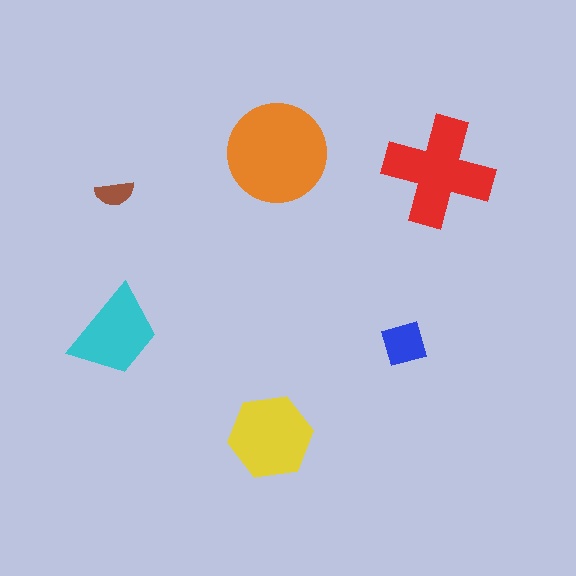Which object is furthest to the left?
The brown semicircle is leftmost.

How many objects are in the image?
There are 6 objects in the image.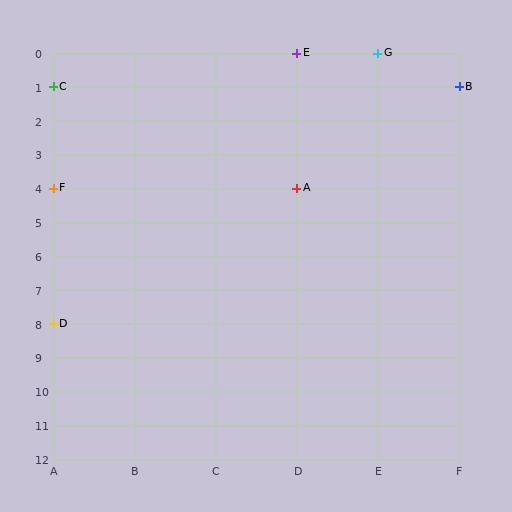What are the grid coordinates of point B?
Point B is at grid coordinates (F, 1).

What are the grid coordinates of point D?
Point D is at grid coordinates (A, 8).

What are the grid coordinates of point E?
Point E is at grid coordinates (D, 0).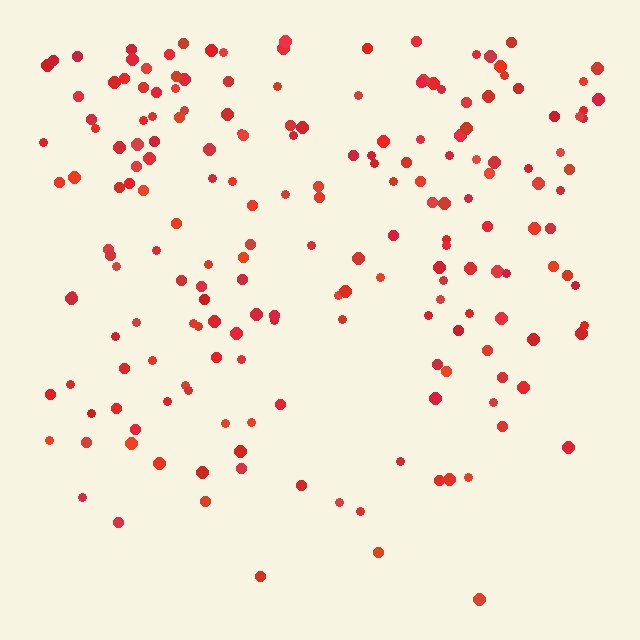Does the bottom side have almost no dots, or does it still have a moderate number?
Still a moderate number, just noticeably fewer than the top.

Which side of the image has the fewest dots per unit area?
The bottom.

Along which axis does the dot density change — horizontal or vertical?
Vertical.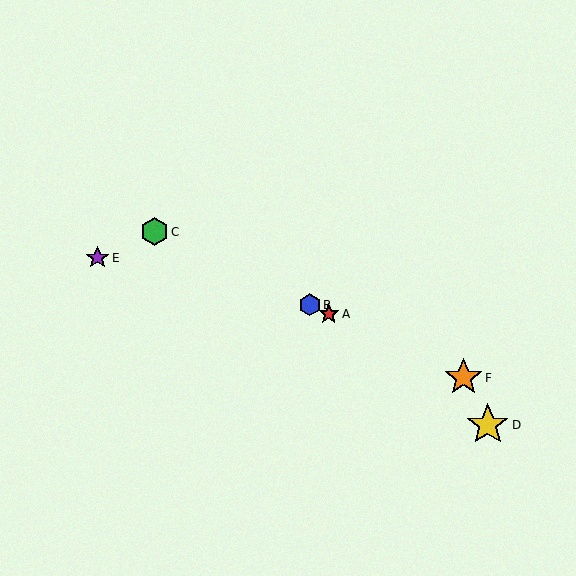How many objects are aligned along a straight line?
4 objects (A, B, C, F) are aligned along a straight line.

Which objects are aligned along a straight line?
Objects A, B, C, F are aligned along a straight line.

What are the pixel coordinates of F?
Object F is at (464, 378).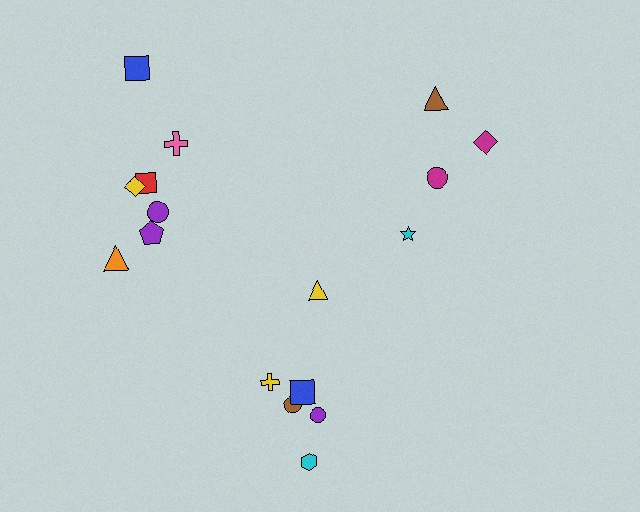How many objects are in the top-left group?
There are 7 objects.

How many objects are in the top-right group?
There are 4 objects.